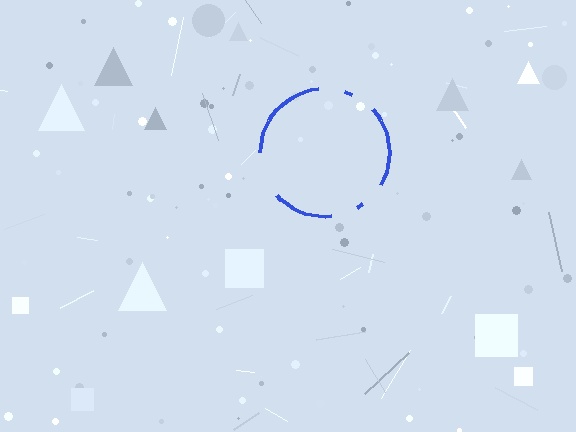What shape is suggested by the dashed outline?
The dashed outline suggests a circle.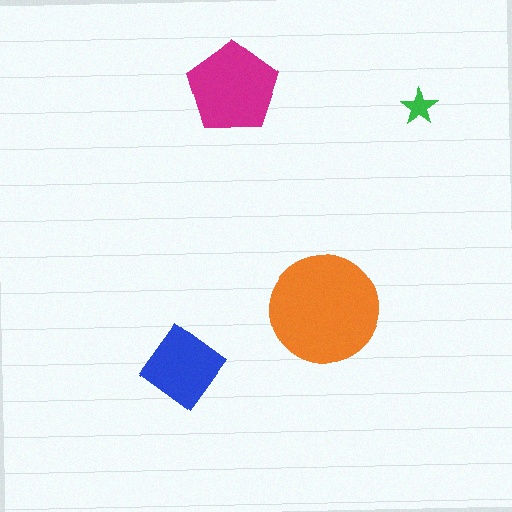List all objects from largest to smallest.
The orange circle, the magenta pentagon, the blue diamond, the green star.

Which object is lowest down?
The blue diamond is bottommost.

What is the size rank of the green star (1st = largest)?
4th.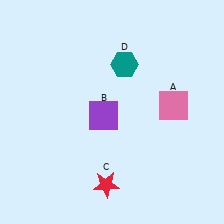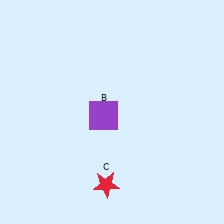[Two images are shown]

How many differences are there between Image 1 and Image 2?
There are 2 differences between the two images.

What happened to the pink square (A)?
The pink square (A) was removed in Image 2. It was in the top-right area of Image 1.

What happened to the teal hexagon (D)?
The teal hexagon (D) was removed in Image 2. It was in the top-right area of Image 1.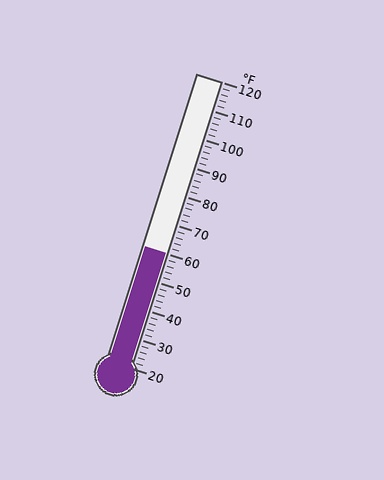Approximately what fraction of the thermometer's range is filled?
The thermometer is filled to approximately 40% of its range.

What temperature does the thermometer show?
The thermometer shows approximately 60°F.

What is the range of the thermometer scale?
The thermometer scale ranges from 20°F to 120°F.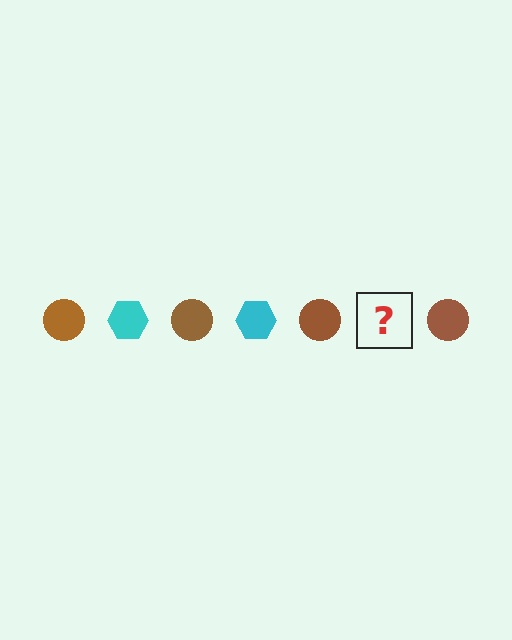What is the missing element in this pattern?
The missing element is a cyan hexagon.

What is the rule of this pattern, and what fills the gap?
The rule is that the pattern alternates between brown circle and cyan hexagon. The gap should be filled with a cyan hexagon.